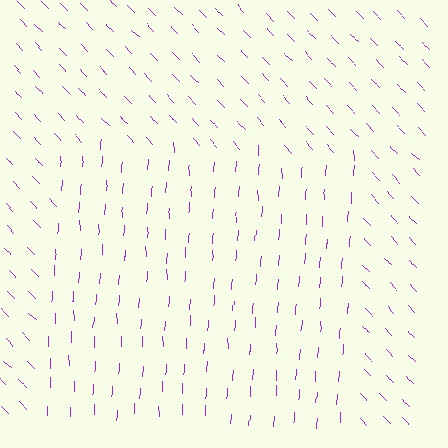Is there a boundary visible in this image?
Yes, there is a texture boundary formed by a change in line orientation.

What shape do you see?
I see a rectangle.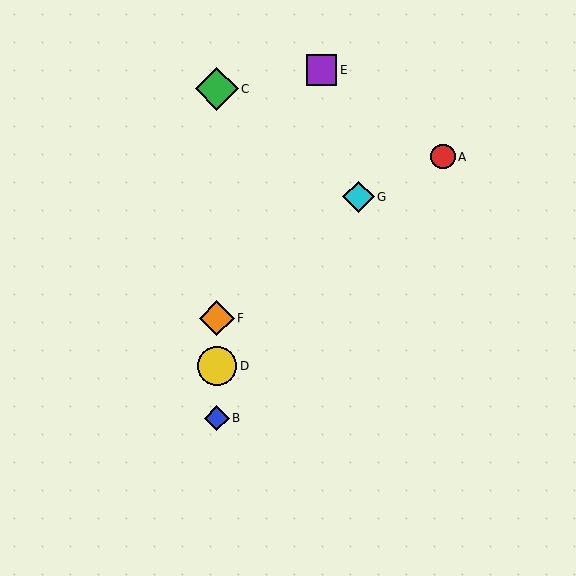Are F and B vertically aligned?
Yes, both are at x≈217.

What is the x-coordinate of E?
Object E is at x≈321.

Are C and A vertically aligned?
No, C is at x≈217 and A is at x≈443.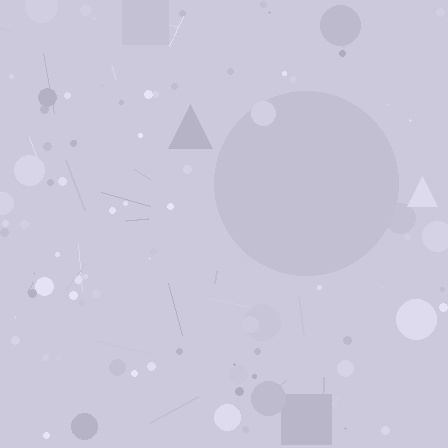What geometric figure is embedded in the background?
A circle is embedded in the background.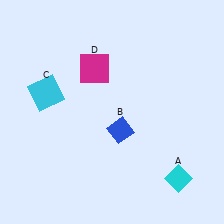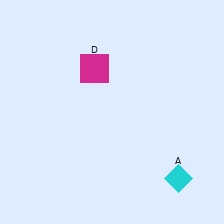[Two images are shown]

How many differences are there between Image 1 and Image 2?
There are 2 differences between the two images.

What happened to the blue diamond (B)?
The blue diamond (B) was removed in Image 2. It was in the bottom-right area of Image 1.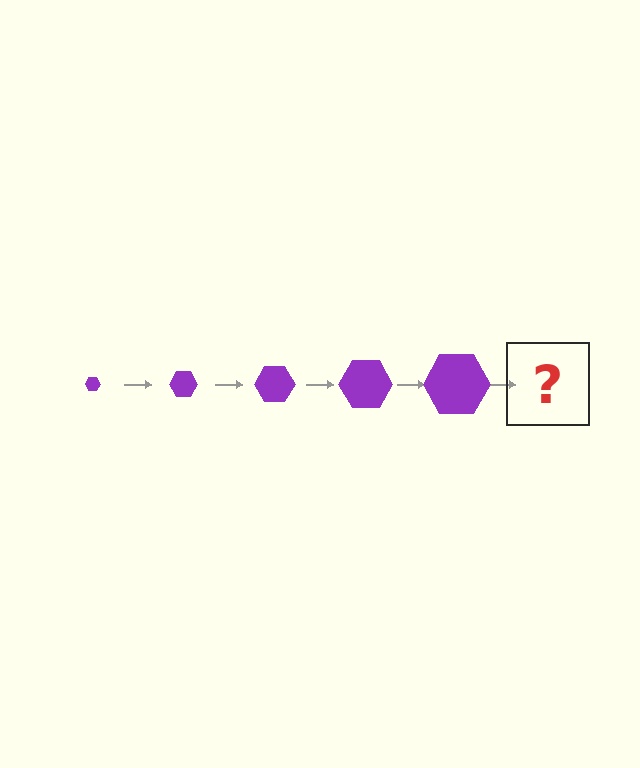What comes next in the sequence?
The next element should be a purple hexagon, larger than the previous one.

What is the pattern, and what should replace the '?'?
The pattern is that the hexagon gets progressively larger each step. The '?' should be a purple hexagon, larger than the previous one.